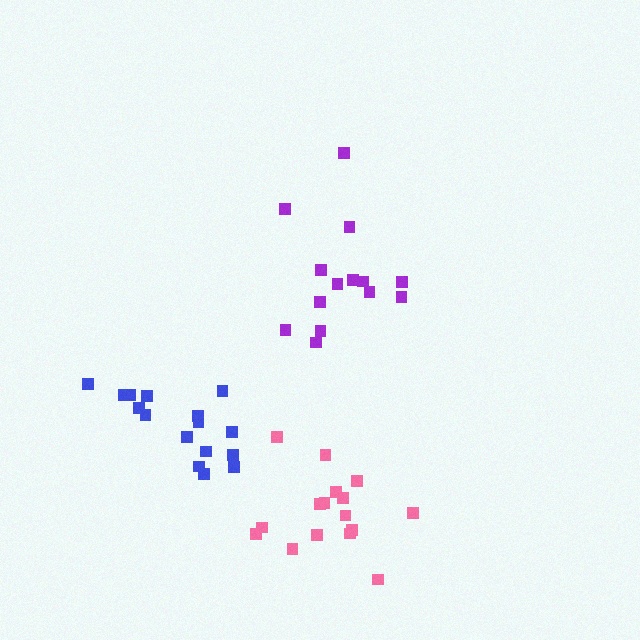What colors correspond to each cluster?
The clusters are colored: purple, blue, pink.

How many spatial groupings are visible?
There are 3 spatial groupings.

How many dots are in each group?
Group 1: 14 dots, Group 2: 16 dots, Group 3: 16 dots (46 total).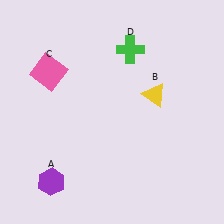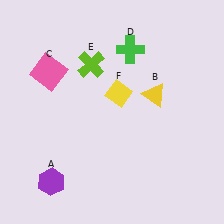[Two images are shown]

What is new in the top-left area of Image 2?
A lime cross (E) was added in the top-left area of Image 2.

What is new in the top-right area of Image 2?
A yellow diamond (F) was added in the top-right area of Image 2.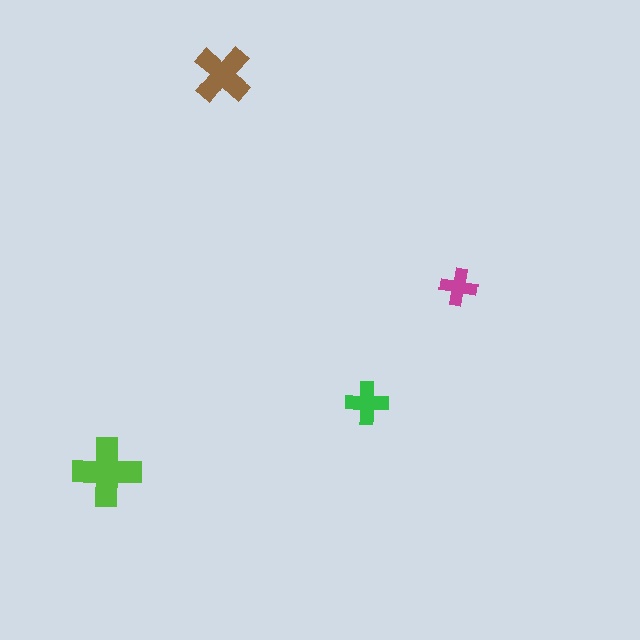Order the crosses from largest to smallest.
the lime one, the brown one, the green one, the magenta one.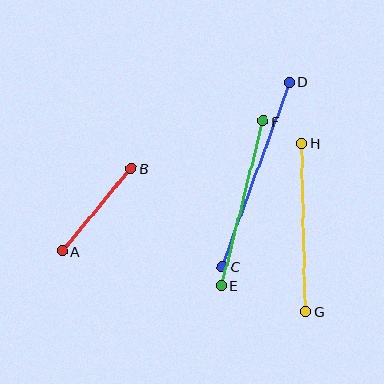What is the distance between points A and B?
The distance is approximately 108 pixels.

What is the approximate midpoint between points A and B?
The midpoint is at approximately (97, 210) pixels.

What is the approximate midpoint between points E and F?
The midpoint is at approximately (242, 203) pixels.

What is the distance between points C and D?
The distance is approximately 196 pixels.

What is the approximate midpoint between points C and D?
The midpoint is at approximately (256, 174) pixels.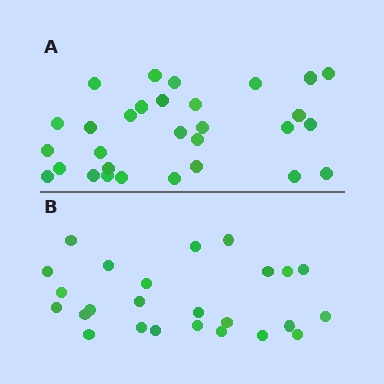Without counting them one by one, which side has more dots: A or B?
Region A (the top region) has more dots.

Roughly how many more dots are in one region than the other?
Region A has about 5 more dots than region B.